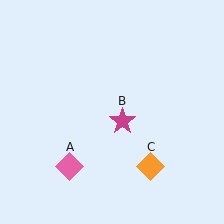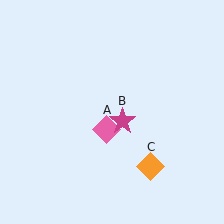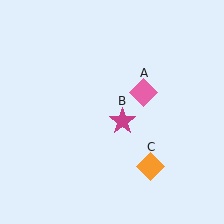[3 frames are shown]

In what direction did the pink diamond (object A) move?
The pink diamond (object A) moved up and to the right.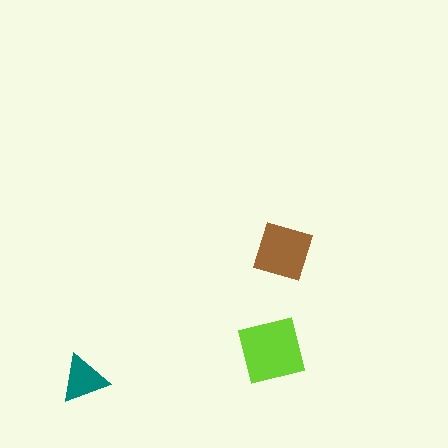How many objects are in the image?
There are 3 objects in the image.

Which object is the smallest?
The teal triangle.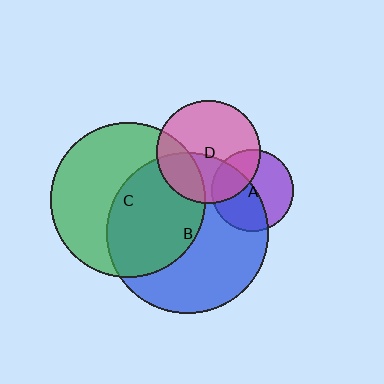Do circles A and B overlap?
Yes.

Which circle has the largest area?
Circle B (blue).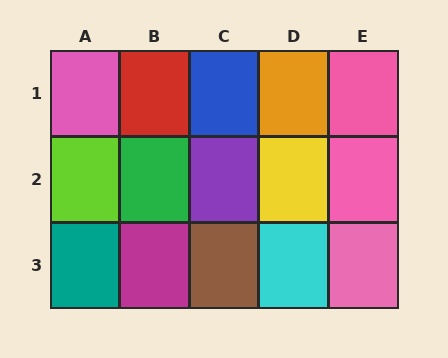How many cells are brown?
1 cell is brown.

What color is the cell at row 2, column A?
Lime.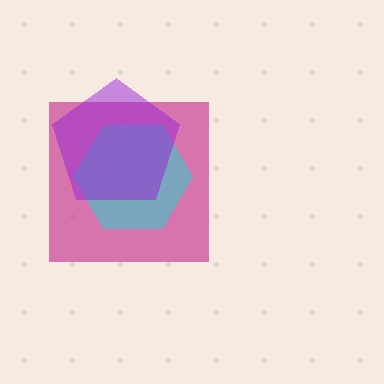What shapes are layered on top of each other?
The layered shapes are: a magenta square, a cyan hexagon, a purple pentagon.